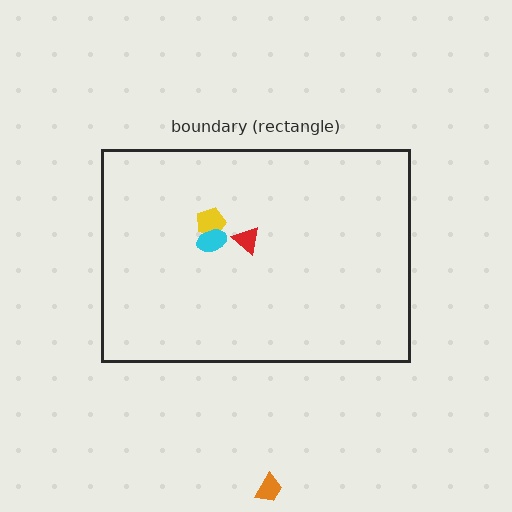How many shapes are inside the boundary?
3 inside, 1 outside.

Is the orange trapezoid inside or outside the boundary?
Outside.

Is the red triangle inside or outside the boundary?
Inside.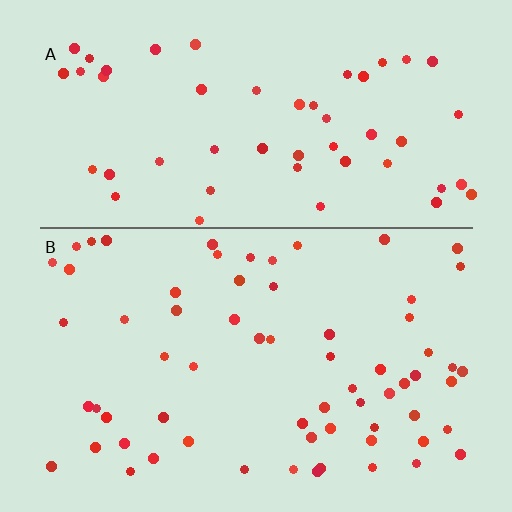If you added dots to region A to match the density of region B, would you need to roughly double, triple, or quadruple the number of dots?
Approximately double.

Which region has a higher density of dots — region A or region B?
B (the bottom).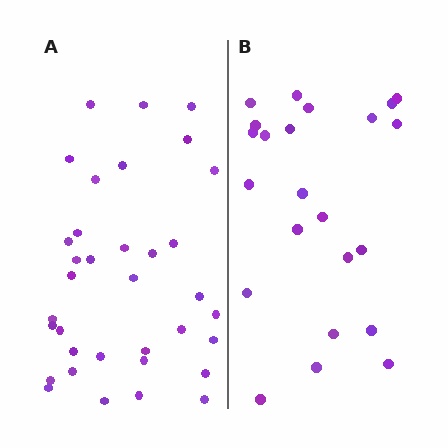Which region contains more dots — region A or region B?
Region A (the left region) has more dots.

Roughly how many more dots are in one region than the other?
Region A has roughly 12 or so more dots than region B.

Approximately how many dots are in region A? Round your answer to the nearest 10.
About 40 dots. (The exact count is 35, which rounds to 40.)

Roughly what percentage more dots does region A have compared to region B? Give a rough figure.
About 50% more.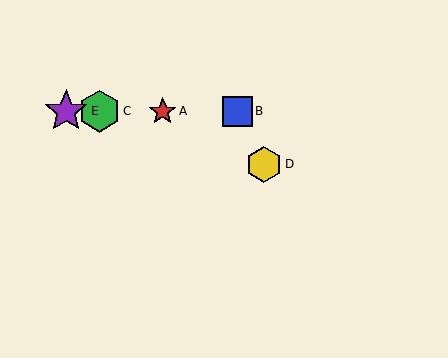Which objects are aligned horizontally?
Objects A, B, C, E are aligned horizontally.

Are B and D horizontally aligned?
No, B is at y≈111 and D is at y≈164.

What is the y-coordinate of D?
Object D is at y≈164.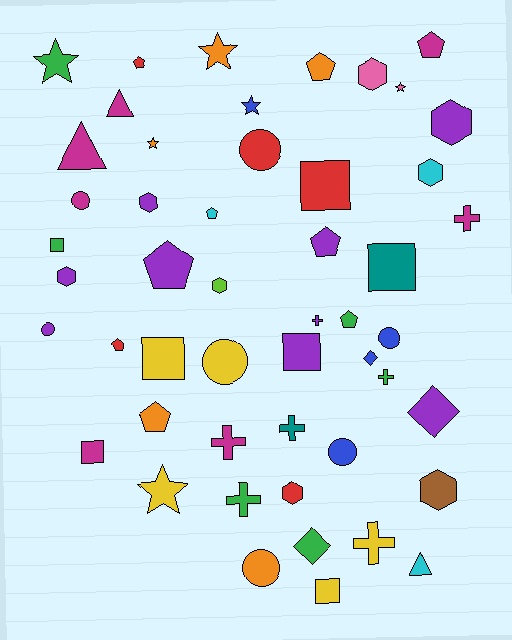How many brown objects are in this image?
There is 1 brown object.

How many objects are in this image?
There are 50 objects.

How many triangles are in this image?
There are 3 triangles.